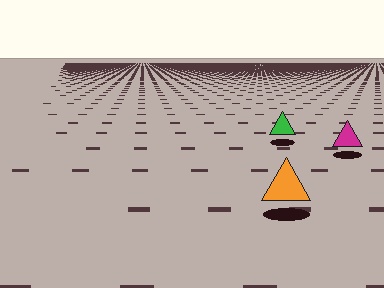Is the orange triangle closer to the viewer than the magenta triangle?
Yes. The orange triangle is closer — you can tell from the texture gradient: the ground texture is coarser near it.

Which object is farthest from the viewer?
The green triangle is farthest from the viewer. It appears smaller and the ground texture around it is denser.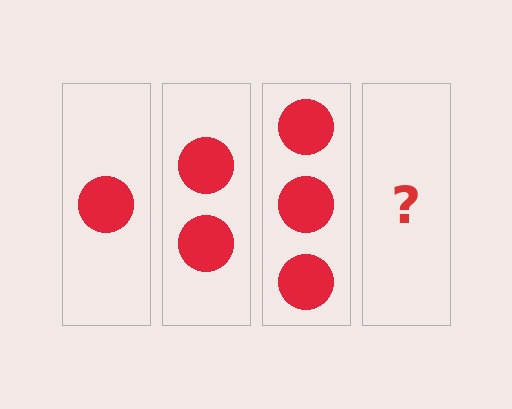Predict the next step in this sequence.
The next step is 4 circles.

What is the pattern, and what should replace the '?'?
The pattern is that each step adds one more circle. The '?' should be 4 circles.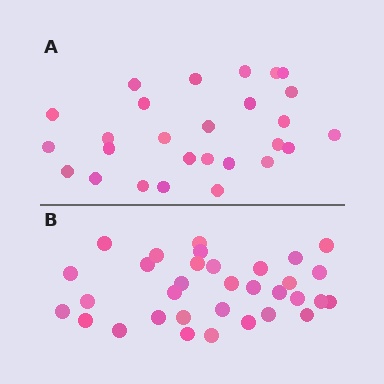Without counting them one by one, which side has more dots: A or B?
Region B (the bottom region) has more dots.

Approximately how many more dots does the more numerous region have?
Region B has about 6 more dots than region A.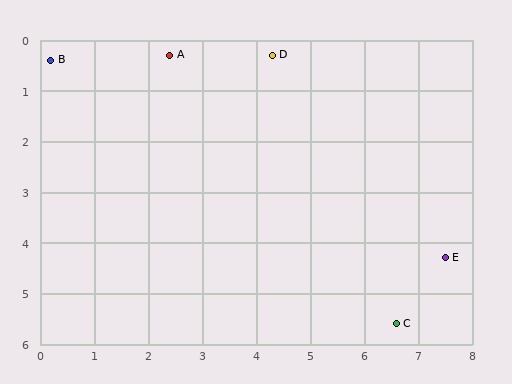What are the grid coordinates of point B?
Point B is at approximately (0.2, 0.4).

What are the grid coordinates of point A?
Point A is at approximately (2.4, 0.3).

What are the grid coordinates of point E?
Point E is at approximately (7.5, 4.3).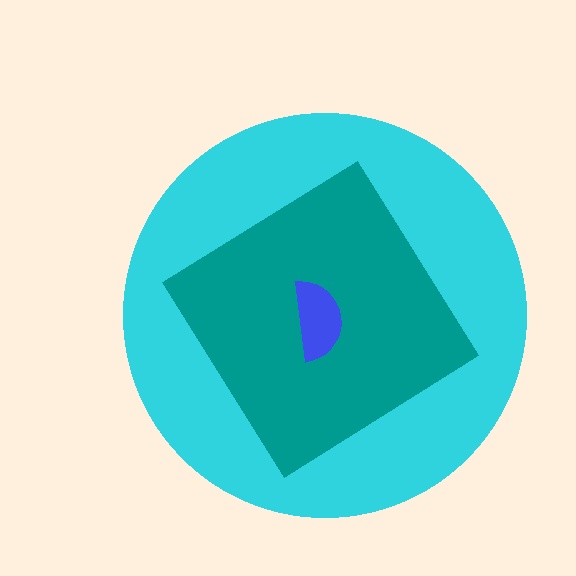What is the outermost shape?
The cyan circle.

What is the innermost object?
The blue semicircle.